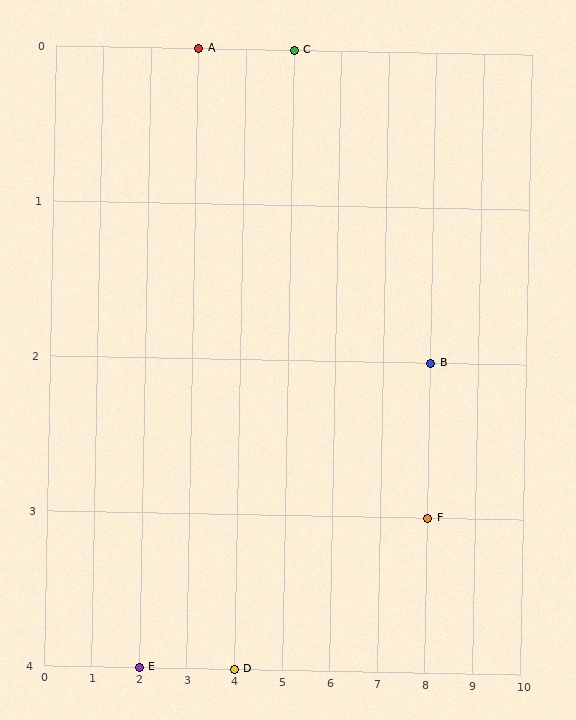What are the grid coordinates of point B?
Point B is at grid coordinates (8, 2).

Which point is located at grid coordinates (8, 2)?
Point B is at (8, 2).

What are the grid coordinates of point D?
Point D is at grid coordinates (4, 4).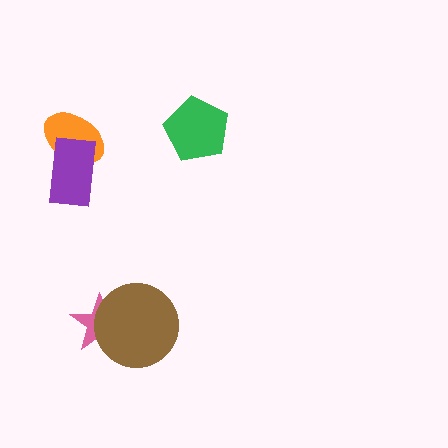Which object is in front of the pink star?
The brown circle is in front of the pink star.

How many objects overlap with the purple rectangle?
1 object overlaps with the purple rectangle.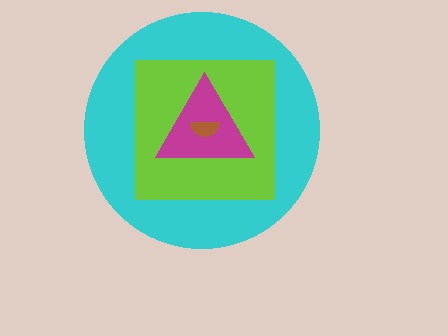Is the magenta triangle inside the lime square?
Yes.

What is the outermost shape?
The cyan circle.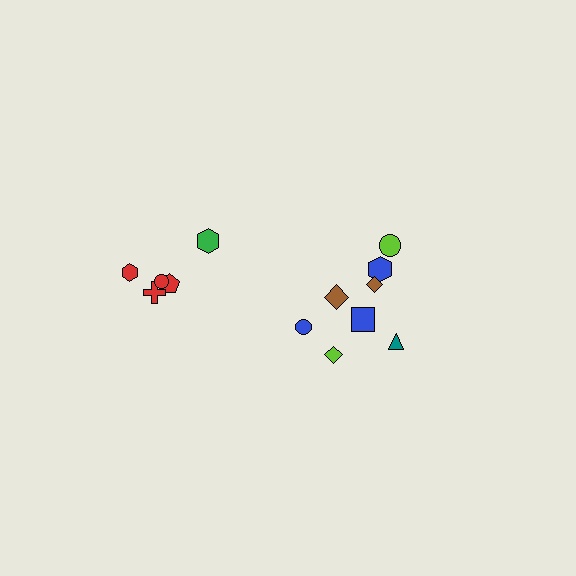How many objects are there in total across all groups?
There are 13 objects.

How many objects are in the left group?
There are 5 objects.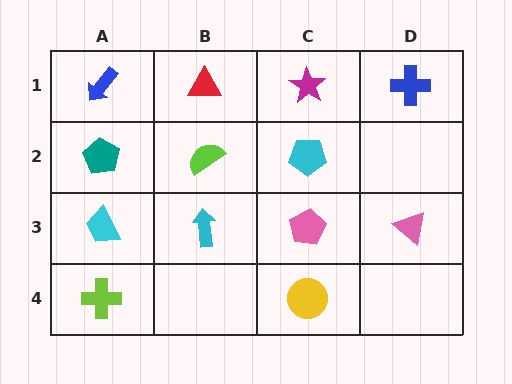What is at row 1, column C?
A magenta star.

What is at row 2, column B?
A lime semicircle.